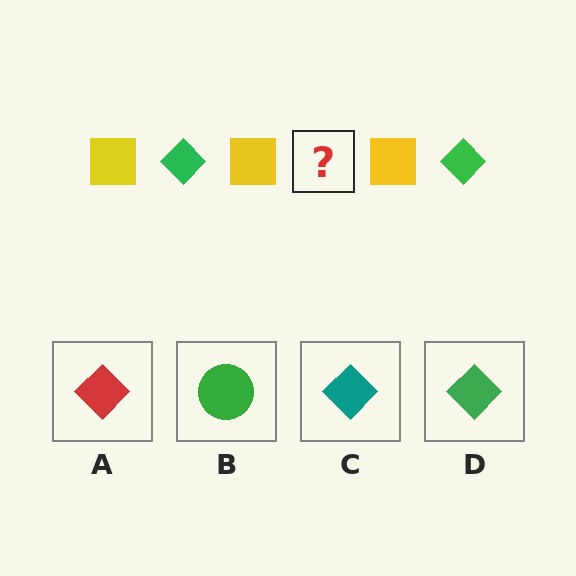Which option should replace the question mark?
Option D.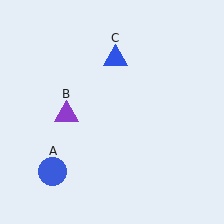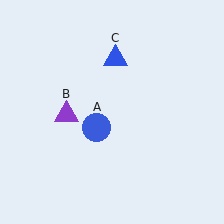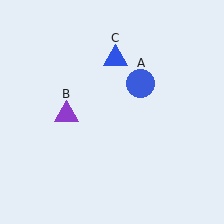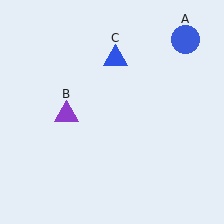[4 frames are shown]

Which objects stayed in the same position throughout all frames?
Purple triangle (object B) and blue triangle (object C) remained stationary.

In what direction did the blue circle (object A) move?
The blue circle (object A) moved up and to the right.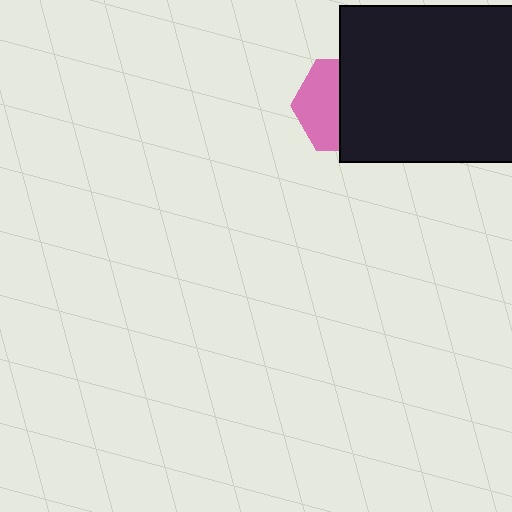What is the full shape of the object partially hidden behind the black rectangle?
The partially hidden object is a pink hexagon.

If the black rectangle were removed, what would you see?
You would see the complete pink hexagon.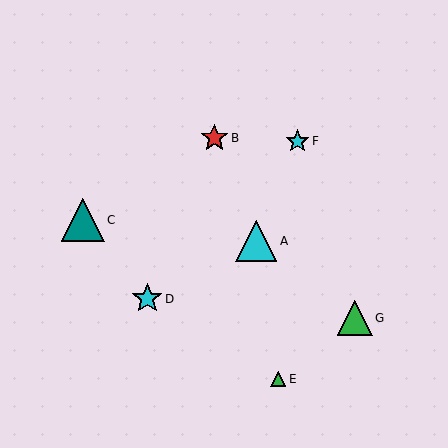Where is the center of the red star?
The center of the red star is at (214, 138).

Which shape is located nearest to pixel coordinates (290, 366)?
The green triangle (labeled E) at (278, 379) is nearest to that location.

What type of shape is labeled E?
Shape E is a green triangle.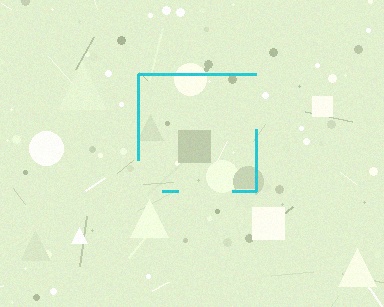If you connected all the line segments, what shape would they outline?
They would outline a square.